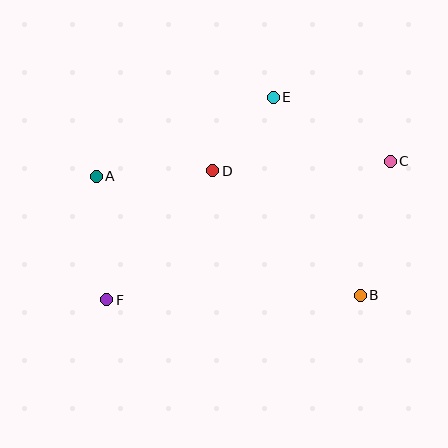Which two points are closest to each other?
Points D and E are closest to each other.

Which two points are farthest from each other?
Points C and F are farthest from each other.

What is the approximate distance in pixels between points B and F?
The distance between B and F is approximately 254 pixels.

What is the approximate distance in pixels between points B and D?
The distance between B and D is approximately 193 pixels.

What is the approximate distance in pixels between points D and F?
The distance between D and F is approximately 167 pixels.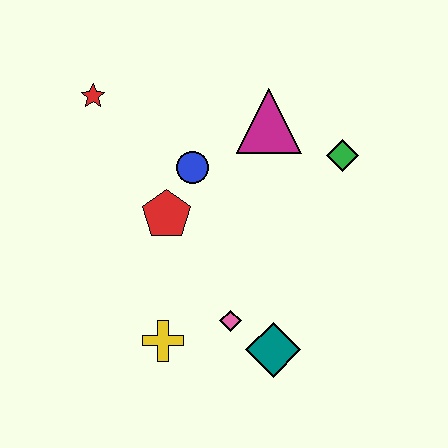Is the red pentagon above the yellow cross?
Yes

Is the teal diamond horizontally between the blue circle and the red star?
No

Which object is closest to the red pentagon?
The blue circle is closest to the red pentagon.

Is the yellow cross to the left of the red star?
No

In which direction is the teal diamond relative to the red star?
The teal diamond is below the red star.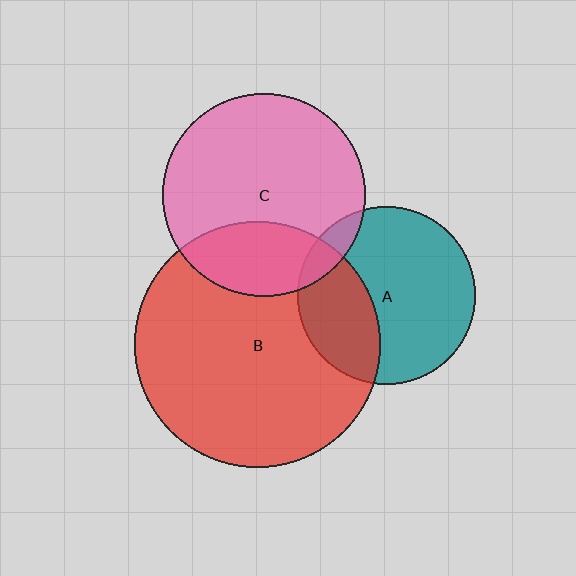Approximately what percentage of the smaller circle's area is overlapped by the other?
Approximately 35%.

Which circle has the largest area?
Circle B (red).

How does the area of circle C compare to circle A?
Approximately 1.3 times.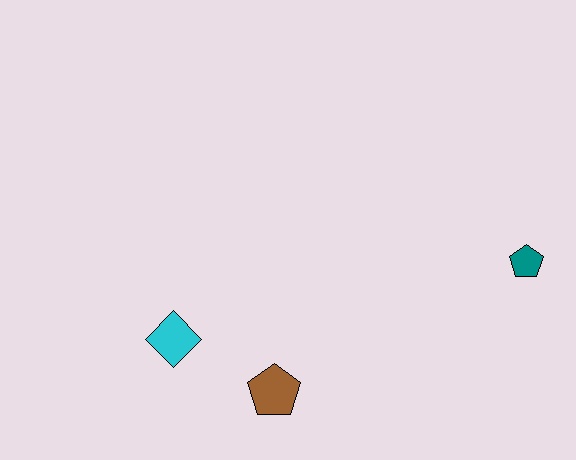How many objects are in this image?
There are 3 objects.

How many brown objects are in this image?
There is 1 brown object.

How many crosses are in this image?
There are no crosses.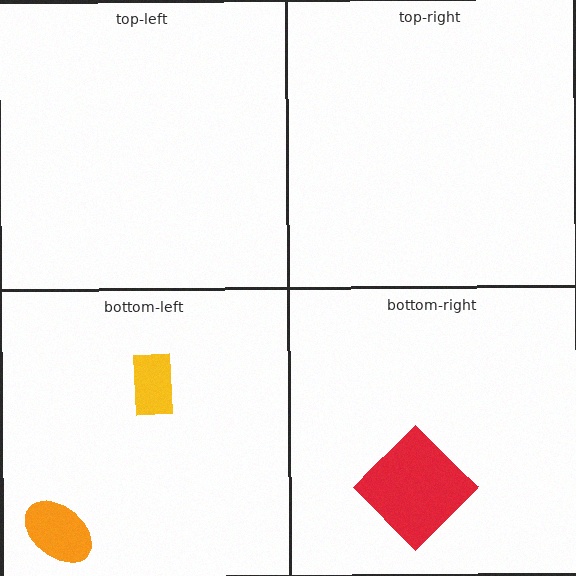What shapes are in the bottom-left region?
The orange ellipse, the yellow rectangle.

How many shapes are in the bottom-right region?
1.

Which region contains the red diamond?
The bottom-right region.